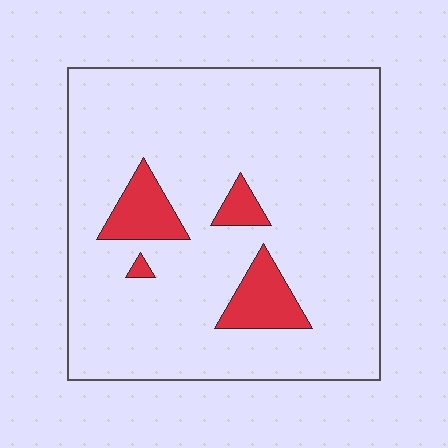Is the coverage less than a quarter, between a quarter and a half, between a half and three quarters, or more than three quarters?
Less than a quarter.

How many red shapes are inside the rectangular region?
4.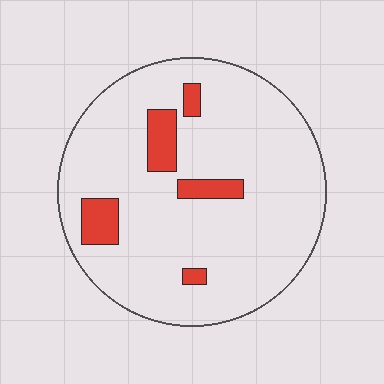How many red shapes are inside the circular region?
5.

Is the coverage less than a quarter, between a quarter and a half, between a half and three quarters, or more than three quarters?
Less than a quarter.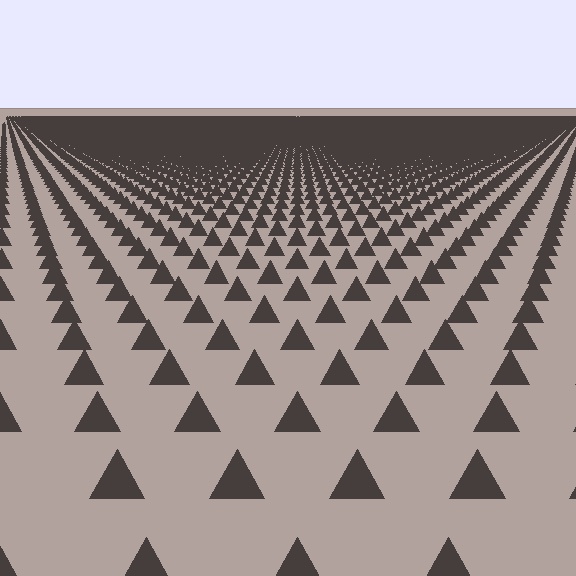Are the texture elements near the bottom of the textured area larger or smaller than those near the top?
Larger. Near the bottom, elements are closer to the viewer and appear at a bigger on-screen size.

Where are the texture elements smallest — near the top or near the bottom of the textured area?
Near the top.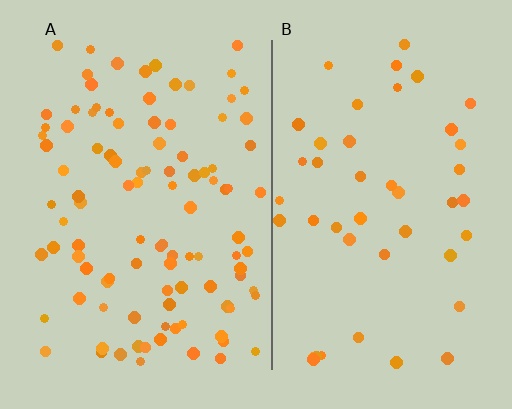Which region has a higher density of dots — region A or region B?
A (the left).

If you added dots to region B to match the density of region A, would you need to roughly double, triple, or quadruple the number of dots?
Approximately double.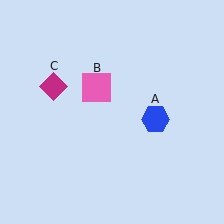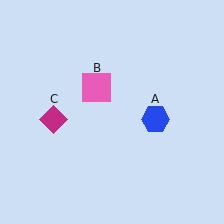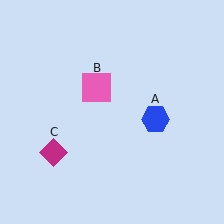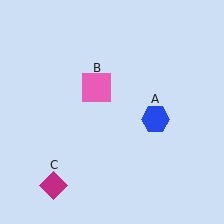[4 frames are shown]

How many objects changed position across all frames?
1 object changed position: magenta diamond (object C).